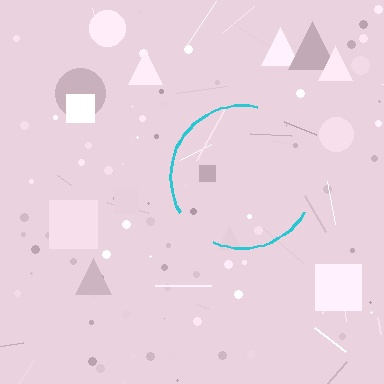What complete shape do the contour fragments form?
The contour fragments form a circle.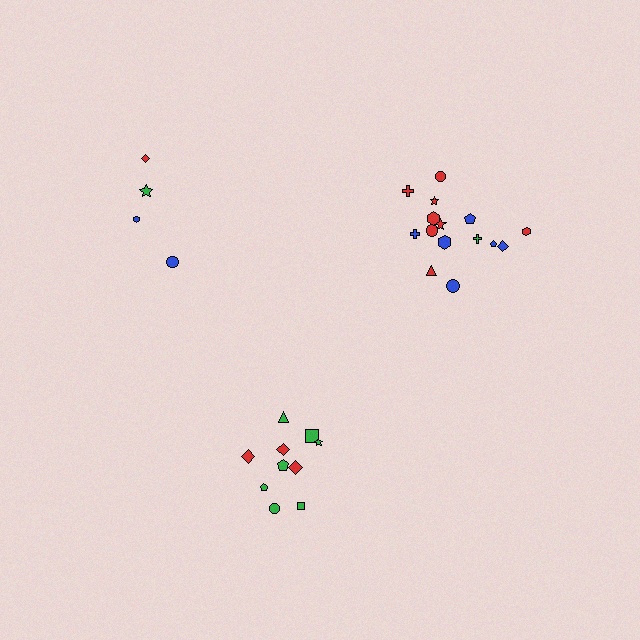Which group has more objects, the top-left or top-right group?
The top-right group.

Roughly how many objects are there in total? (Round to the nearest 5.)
Roughly 30 objects in total.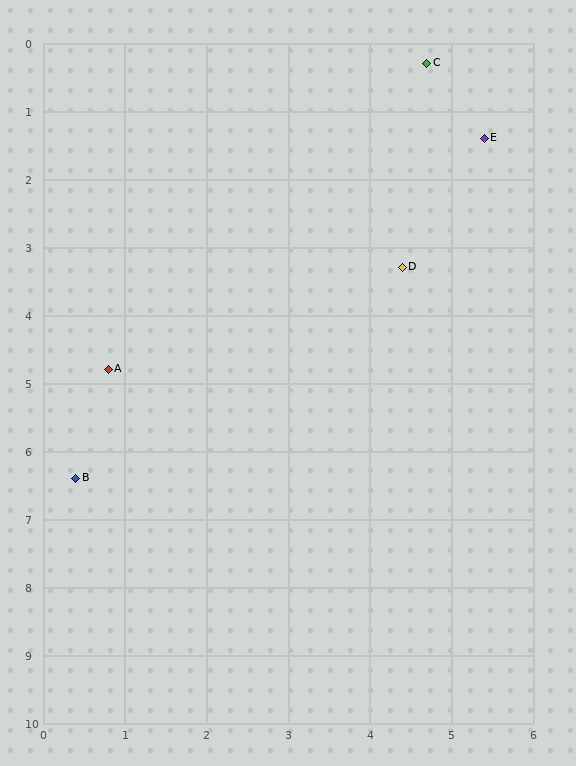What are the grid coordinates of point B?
Point B is at approximately (0.4, 6.4).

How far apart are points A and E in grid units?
Points A and E are about 5.7 grid units apart.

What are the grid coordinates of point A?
Point A is at approximately (0.8, 4.8).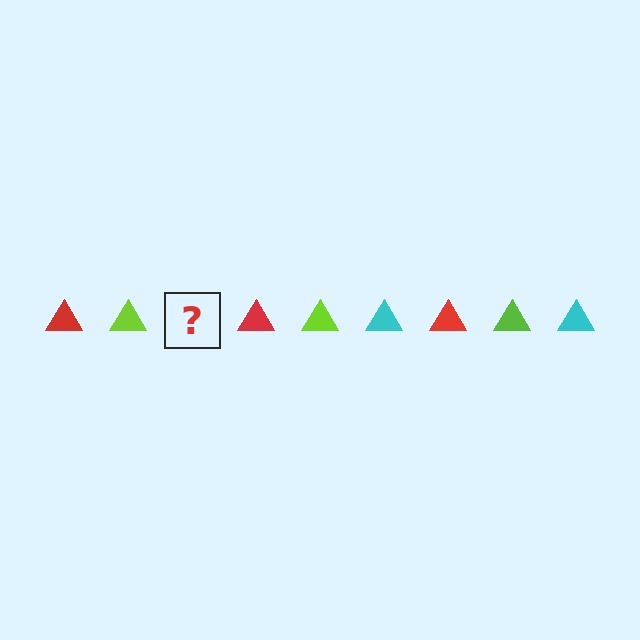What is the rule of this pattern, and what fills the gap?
The rule is that the pattern cycles through red, lime, cyan triangles. The gap should be filled with a cyan triangle.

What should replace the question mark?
The question mark should be replaced with a cyan triangle.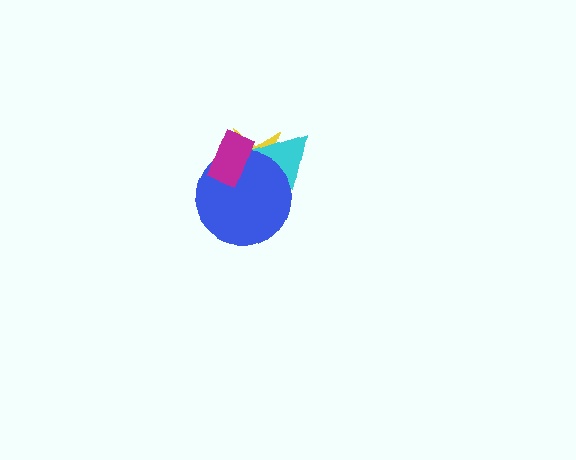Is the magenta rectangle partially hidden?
No, no other shape covers it.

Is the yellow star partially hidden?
Yes, it is partially covered by another shape.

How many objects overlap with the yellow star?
3 objects overlap with the yellow star.